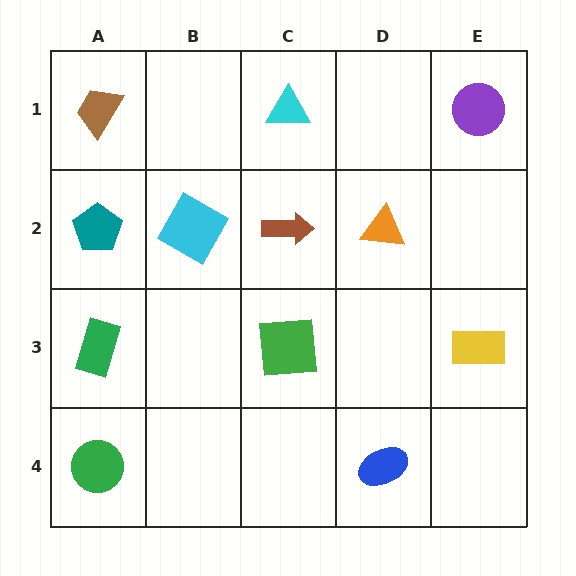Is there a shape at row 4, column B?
No, that cell is empty.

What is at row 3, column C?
A green square.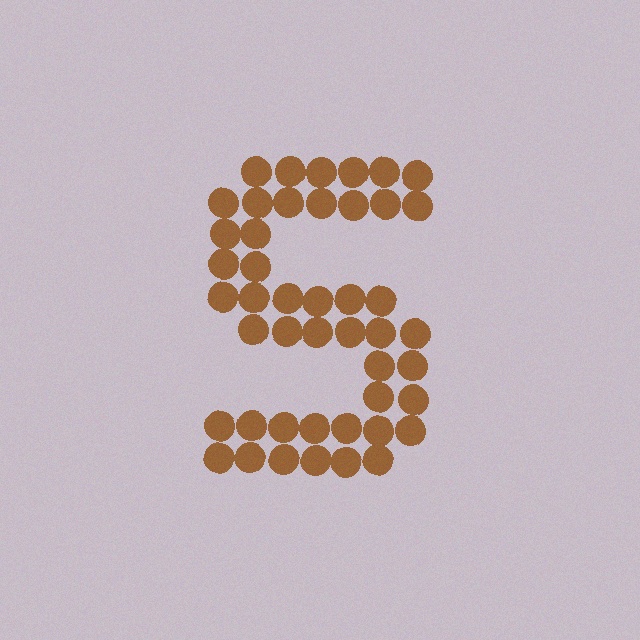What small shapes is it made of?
It is made of small circles.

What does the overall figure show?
The overall figure shows the letter S.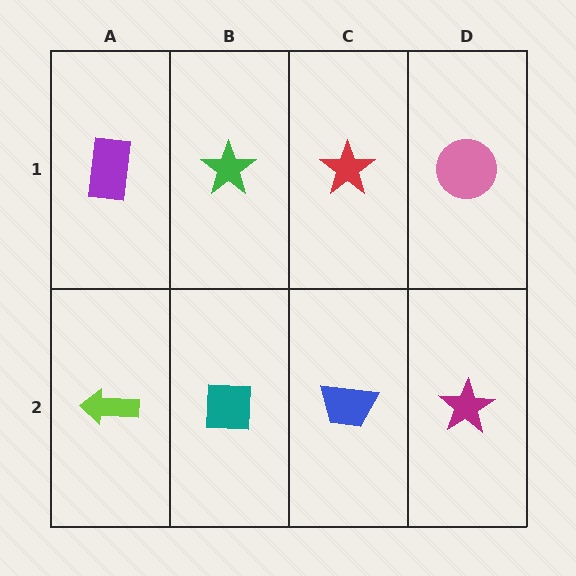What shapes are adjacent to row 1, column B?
A teal square (row 2, column B), a purple rectangle (row 1, column A), a red star (row 1, column C).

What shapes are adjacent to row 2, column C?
A red star (row 1, column C), a teal square (row 2, column B), a magenta star (row 2, column D).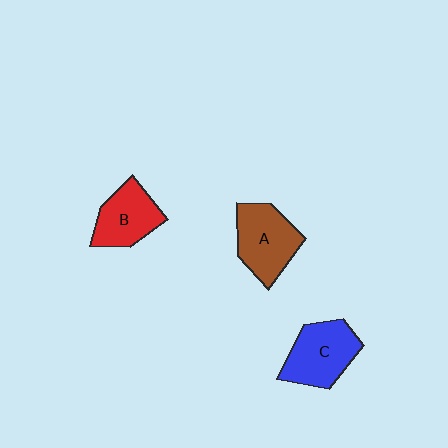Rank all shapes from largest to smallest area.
From largest to smallest: A (brown), C (blue), B (red).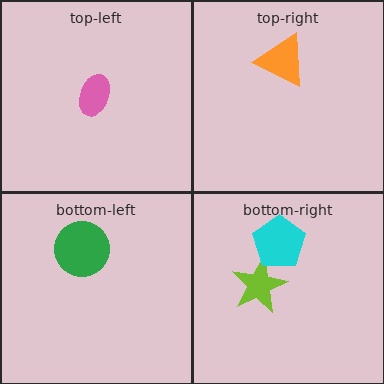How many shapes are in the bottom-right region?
2.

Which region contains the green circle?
The bottom-left region.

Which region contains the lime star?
The bottom-right region.